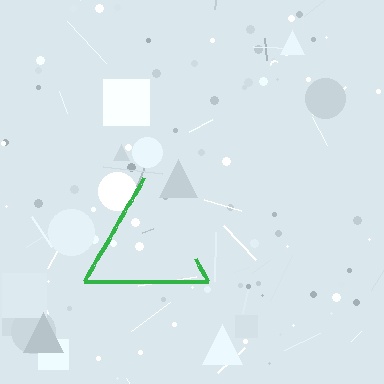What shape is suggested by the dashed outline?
The dashed outline suggests a triangle.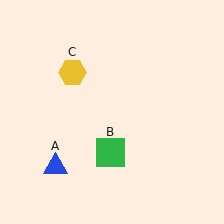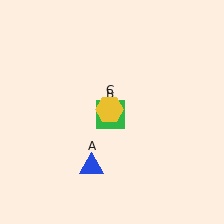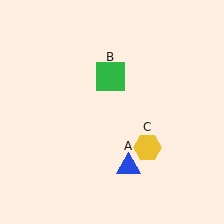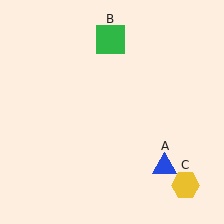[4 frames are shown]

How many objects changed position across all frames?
3 objects changed position: blue triangle (object A), green square (object B), yellow hexagon (object C).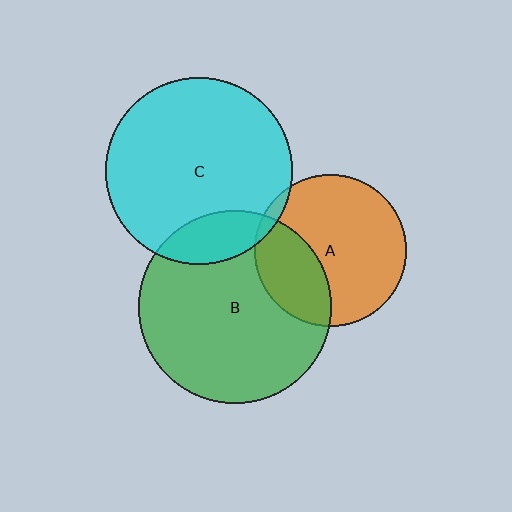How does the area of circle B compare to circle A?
Approximately 1.6 times.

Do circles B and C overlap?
Yes.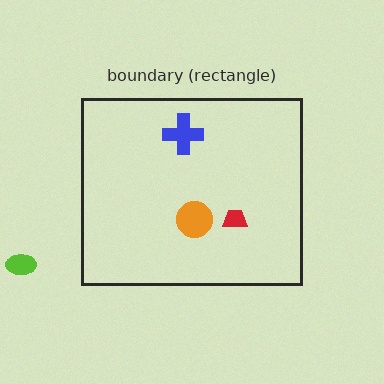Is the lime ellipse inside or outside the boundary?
Outside.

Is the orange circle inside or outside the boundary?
Inside.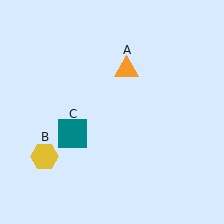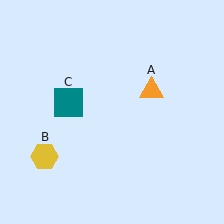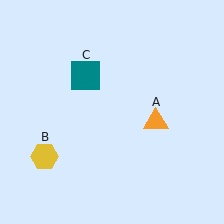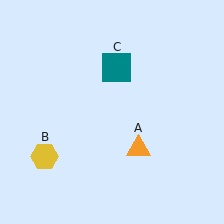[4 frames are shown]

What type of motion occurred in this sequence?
The orange triangle (object A), teal square (object C) rotated clockwise around the center of the scene.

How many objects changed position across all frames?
2 objects changed position: orange triangle (object A), teal square (object C).